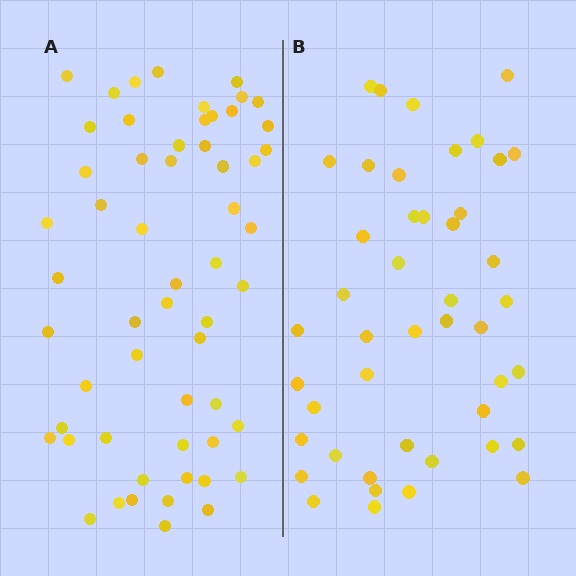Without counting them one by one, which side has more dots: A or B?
Region A (the left region) has more dots.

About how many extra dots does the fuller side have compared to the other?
Region A has roughly 12 or so more dots than region B.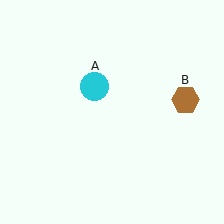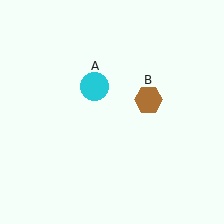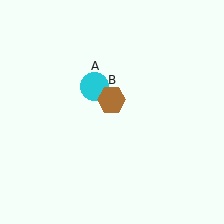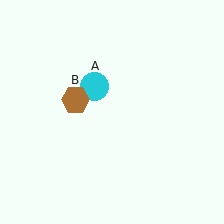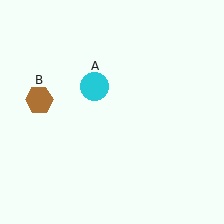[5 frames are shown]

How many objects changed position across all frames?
1 object changed position: brown hexagon (object B).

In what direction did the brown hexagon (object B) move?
The brown hexagon (object B) moved left.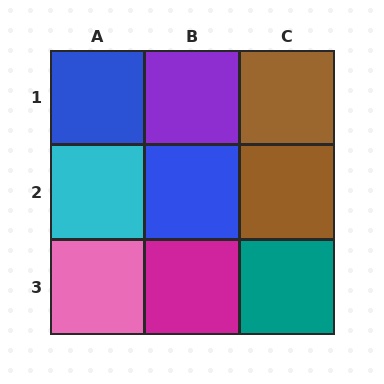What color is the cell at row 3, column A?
Pink.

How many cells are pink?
1 cell is pink.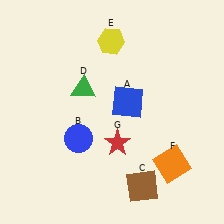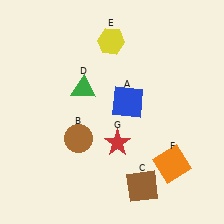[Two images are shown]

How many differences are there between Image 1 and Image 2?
There is 1 difference between the two images.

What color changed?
The circle (B) changed from blue in Image 1 to brown in Image 2.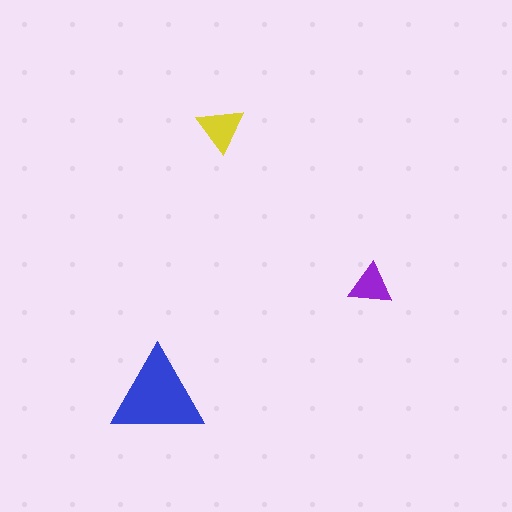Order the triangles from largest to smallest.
the blue one, the yellow one, the purple one.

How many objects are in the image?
There are 3 objects in the image.